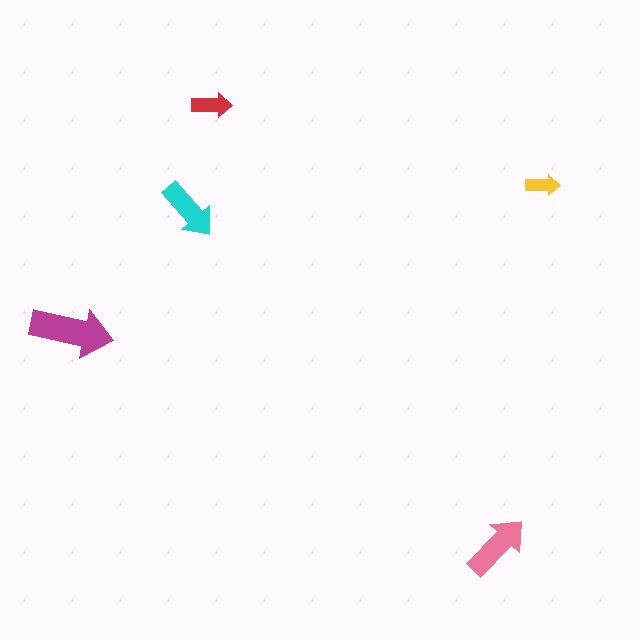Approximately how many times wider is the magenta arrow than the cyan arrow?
About 1.5 times wider.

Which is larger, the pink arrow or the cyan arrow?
The pink one.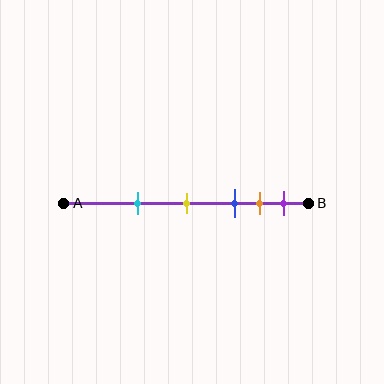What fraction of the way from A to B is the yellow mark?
The yellow mark is approximately 50% (0.5) of the way from A to B.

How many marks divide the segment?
There are 5 marks dividing the segment.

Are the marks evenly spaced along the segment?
No, the marks are not evenly spaced.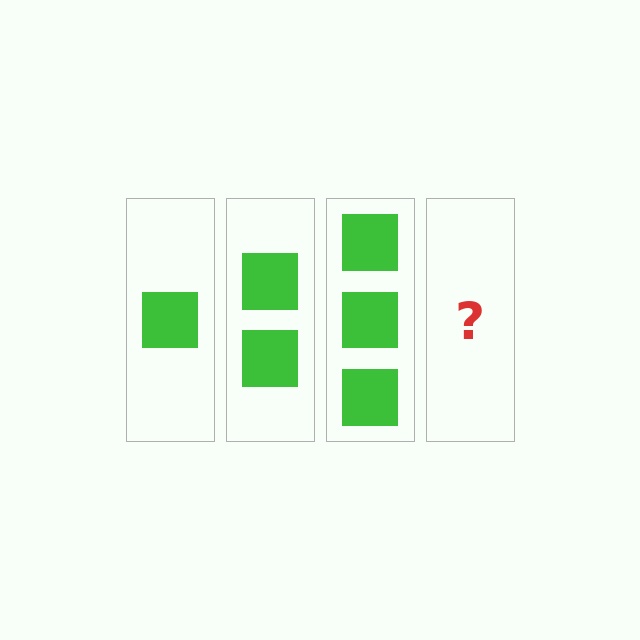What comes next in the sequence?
The next element should be 4 squares.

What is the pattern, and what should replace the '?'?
The pattern is that each step adds one more square. The '?' should be 4 squares.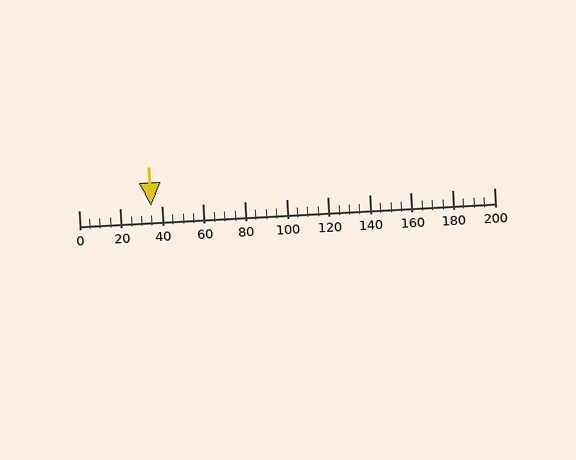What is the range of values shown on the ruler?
The ruler shows values from 0 to 200.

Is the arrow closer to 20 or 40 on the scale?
The arrow is closer to 40.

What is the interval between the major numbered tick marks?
The major tick marks are spaced 20 units apart.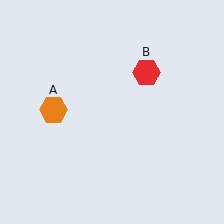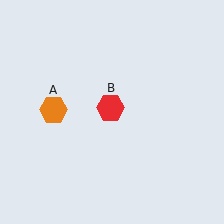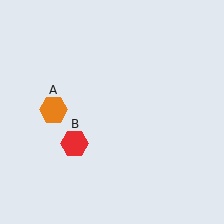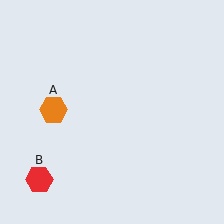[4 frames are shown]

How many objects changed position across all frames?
1 object changed position: red hexagon (object B).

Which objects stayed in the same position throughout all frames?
Orange hexagon (object A) remained stationary.